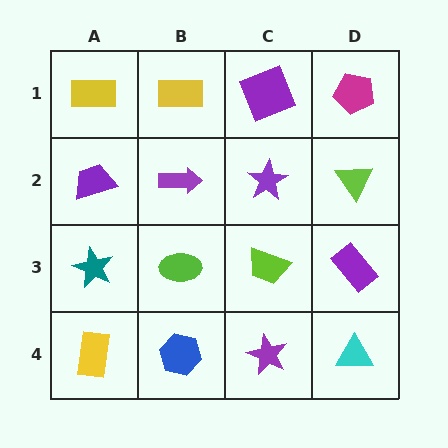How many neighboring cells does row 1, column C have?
3.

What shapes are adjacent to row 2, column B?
A yellow rectangle (row 1, column B), a lime ellipse (row 3, column B), a purple trapezoid (row 2, column A), a purple star (row 2, column C).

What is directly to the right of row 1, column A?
A yellow rectangle.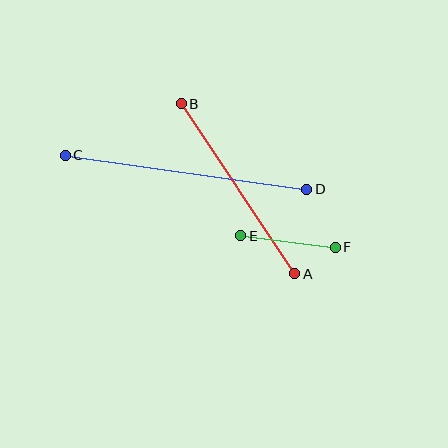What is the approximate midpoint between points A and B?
The midpoint is at approximately (238, 189) pixels.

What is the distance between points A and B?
The distance is approximately 204 pixels.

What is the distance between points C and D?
The distance is approximately 244 pixels.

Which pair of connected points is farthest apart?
Points C and D are farthest apart.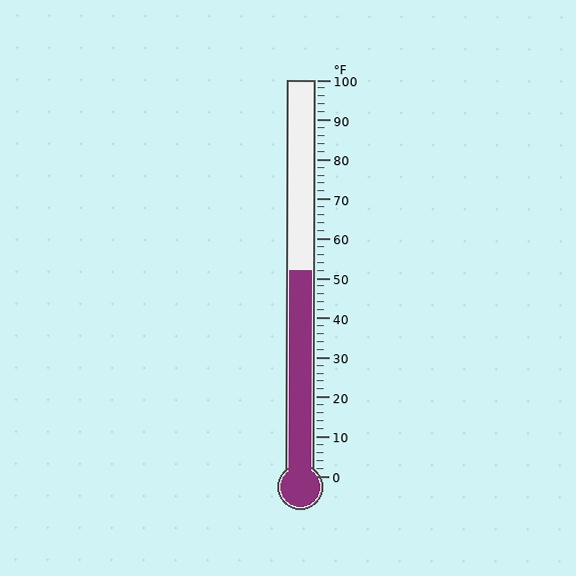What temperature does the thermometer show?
The thermometer shows approximately 52°F.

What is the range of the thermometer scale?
The thermometer scale ranges from 0°F to 100°F.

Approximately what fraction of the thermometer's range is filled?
The thermometer is filled to approximately 50% of its range.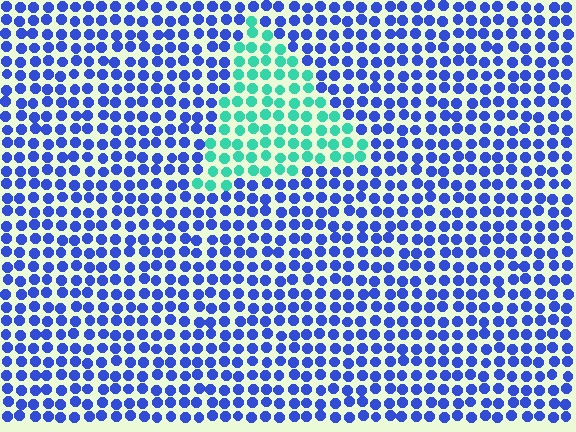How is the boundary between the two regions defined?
The boundary is defined purely by a slight shift in hue (about 67 degrees). Spacing, size, and orientation are identical on both sides.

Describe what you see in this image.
The image is filled with small blue elements in a uniform arrangement. A triangle-shaped region is visible where the elements are tinted to a slightly different hue, forming a subtle color boundary.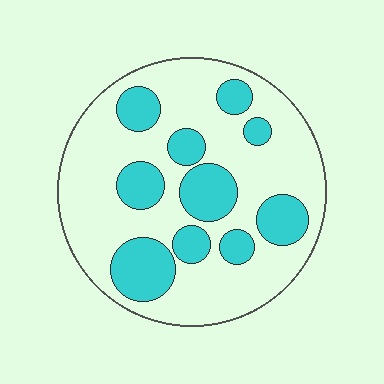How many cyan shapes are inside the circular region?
10.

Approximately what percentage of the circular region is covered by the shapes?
Approximately 30%.